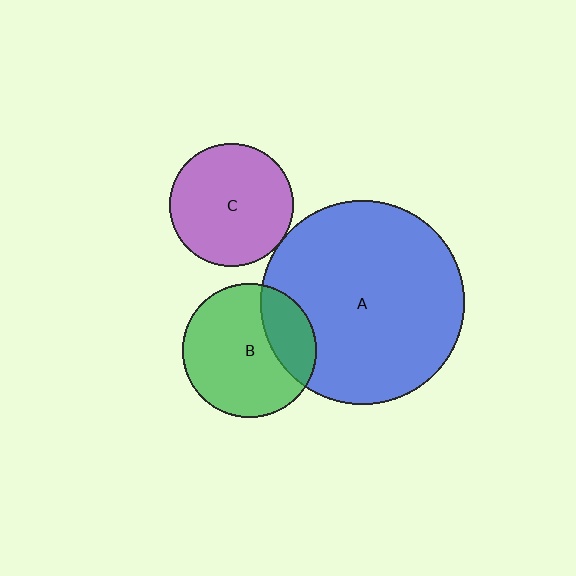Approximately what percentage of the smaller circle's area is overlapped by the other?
Approximately 25%.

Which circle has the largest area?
Circle A (blue).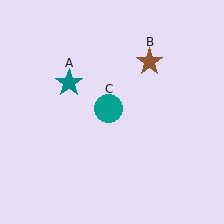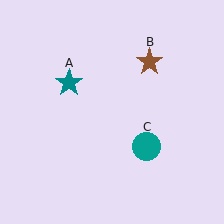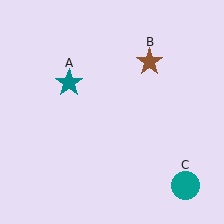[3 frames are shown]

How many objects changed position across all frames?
1 object changed position: teal circle (object C).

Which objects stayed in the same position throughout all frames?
Teal star (object A) and brown star (object B) remained stationary.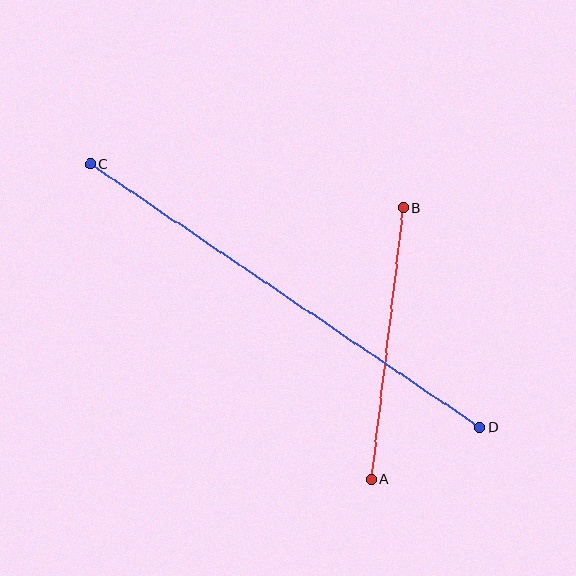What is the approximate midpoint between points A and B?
The midpoint is at approximately (388, 344) pixels.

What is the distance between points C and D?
The distance is approximately 470 pixels.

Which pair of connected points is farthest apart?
Points C and D are farthest apart.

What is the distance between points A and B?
The distance is approximately 273 pixels.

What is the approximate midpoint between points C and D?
The midpoint is at approximately (285, 296) pixels.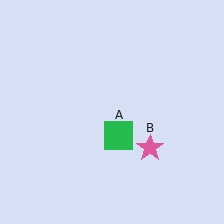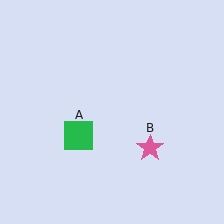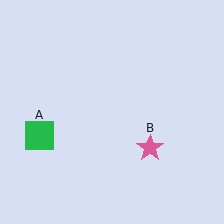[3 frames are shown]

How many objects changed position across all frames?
1 object changed position: green square (object A).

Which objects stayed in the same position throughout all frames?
Pink star (object B) remained stationary.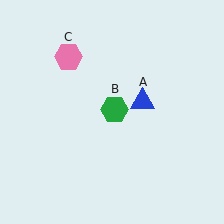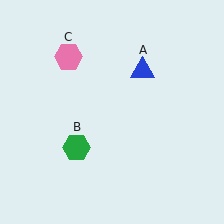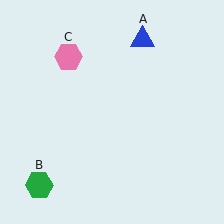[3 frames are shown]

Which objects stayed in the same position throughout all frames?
Pink hexagon (object C) remained stationary.